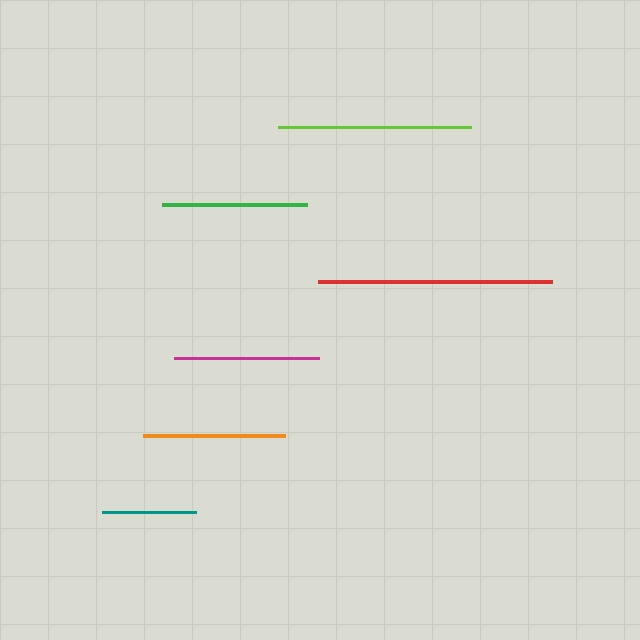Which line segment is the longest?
The red line is the longest at approximately 234 pixels.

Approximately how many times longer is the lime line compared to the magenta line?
The lime line is approximately 1.3 times the length of the magenta line.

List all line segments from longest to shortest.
From longest to shortest: red, lime, green, magenta, orange, teal.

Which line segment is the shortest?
The teal line is the shortest at approximately 95 pixels.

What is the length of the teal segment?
The teal segment is approximately 95 pixels long.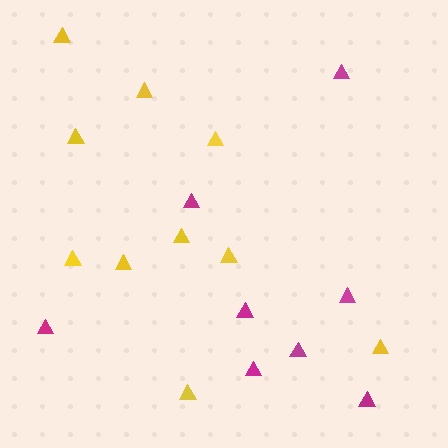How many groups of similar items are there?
There are 2 groups: one group of magenta triangles (8) and one group of yellow triangles (10).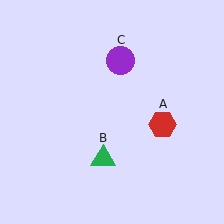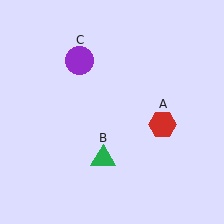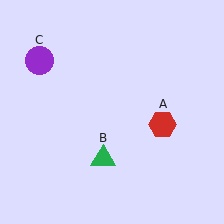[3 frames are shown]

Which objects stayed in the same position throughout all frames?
Red hexagon (object A) and green triangle (object B) remained stationary.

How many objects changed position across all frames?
1 object changed position: purple circle (object C).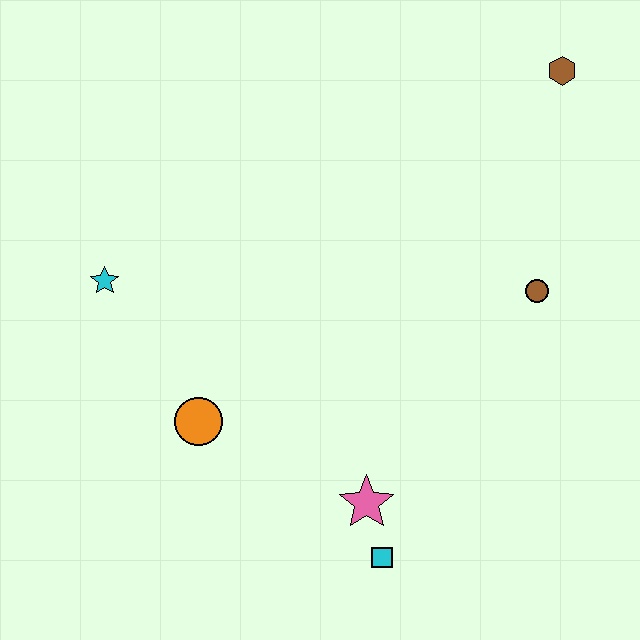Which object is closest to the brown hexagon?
The brown circle is closest to the brown hexagon.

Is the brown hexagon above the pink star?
Yes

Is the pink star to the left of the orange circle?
No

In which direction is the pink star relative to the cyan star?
The pink star is to the right of the cyan star.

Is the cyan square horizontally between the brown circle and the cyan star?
Yes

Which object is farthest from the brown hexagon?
The cyan square is farthest from the brown hexagon.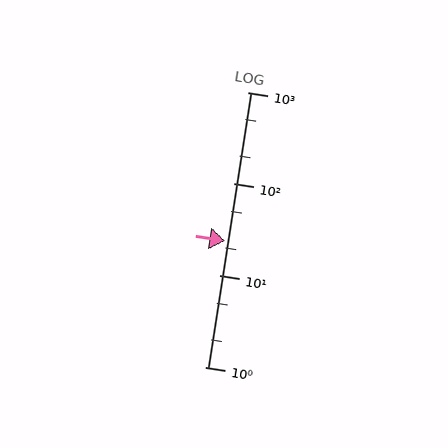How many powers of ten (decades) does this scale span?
The scale spans 3 decades, from 1 to 1000.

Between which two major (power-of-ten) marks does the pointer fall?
The pointer is between 10 and 100.